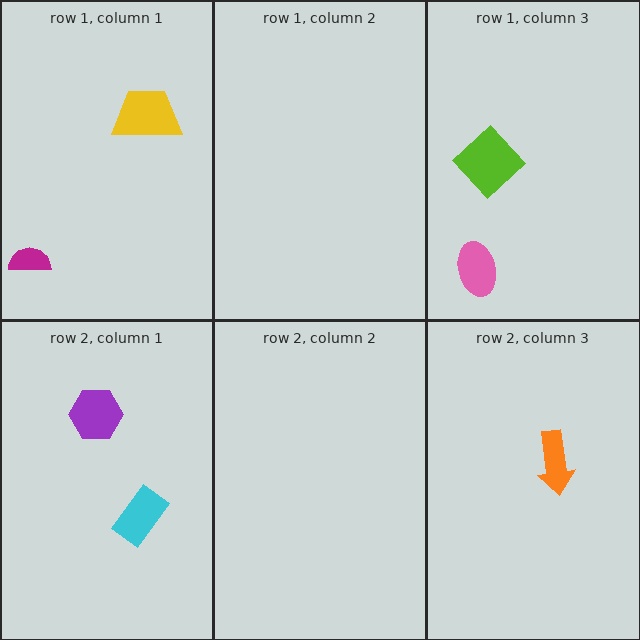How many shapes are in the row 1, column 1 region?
2.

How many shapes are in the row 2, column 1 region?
2.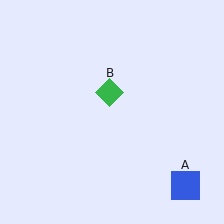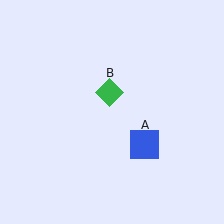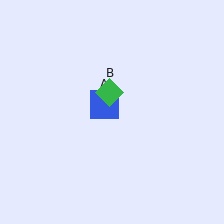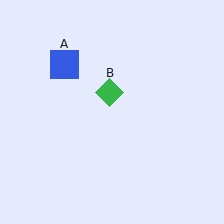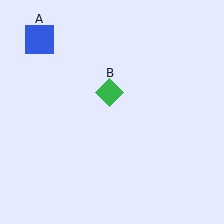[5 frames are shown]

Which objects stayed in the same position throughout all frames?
Green diamond (object B) remained stationary.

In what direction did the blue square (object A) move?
The blue square (object A) moved up and to the left.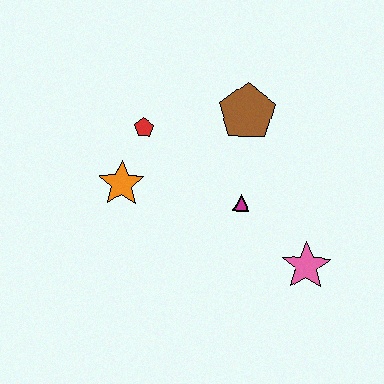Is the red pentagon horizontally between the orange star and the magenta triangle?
Yes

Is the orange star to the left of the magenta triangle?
Yes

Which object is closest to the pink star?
The magenta triangle is closest to the pink star.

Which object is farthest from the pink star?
The red pentagon is farthest from the pink star.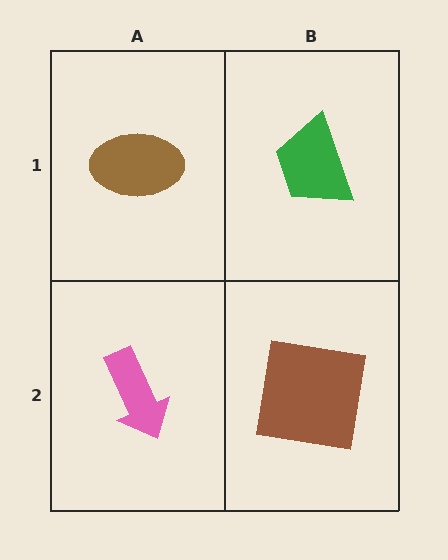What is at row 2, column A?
A pink arrow.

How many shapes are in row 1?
2 shapes.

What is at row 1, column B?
A green trapezoid.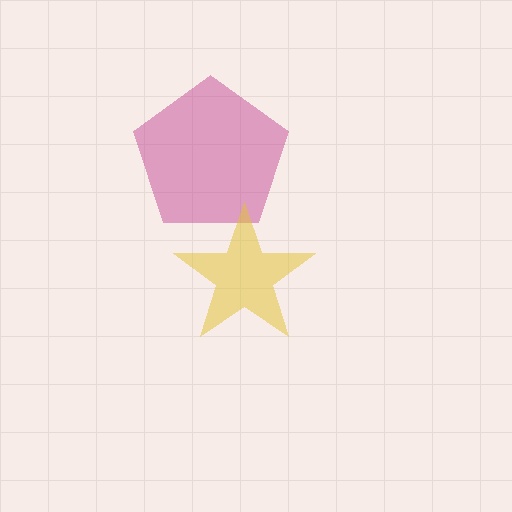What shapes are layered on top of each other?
The layered shapes are: a magenta pentagon, a yellow star.